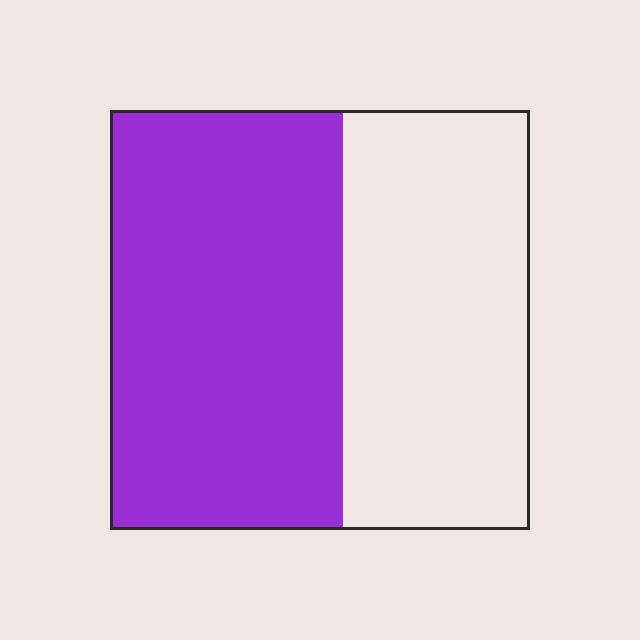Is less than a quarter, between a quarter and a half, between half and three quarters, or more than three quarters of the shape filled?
Between half and three quarters.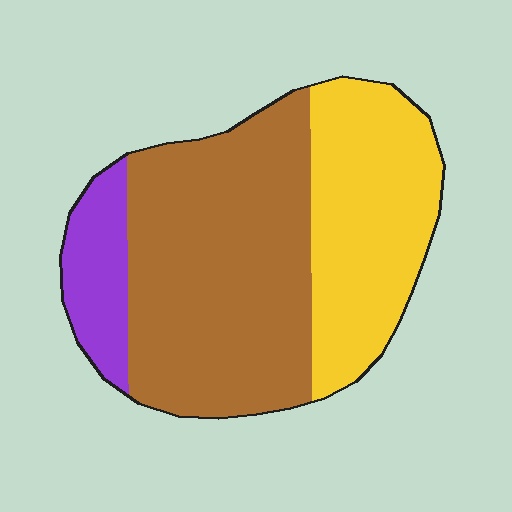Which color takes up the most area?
Brown, at roughly 55%.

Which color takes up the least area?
Purple, at roughly 10%.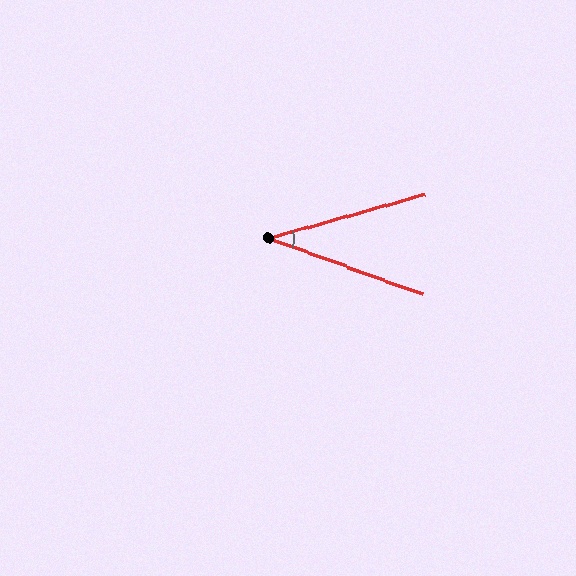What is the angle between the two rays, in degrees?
Approximately 36 degrees.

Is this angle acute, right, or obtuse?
It is acute.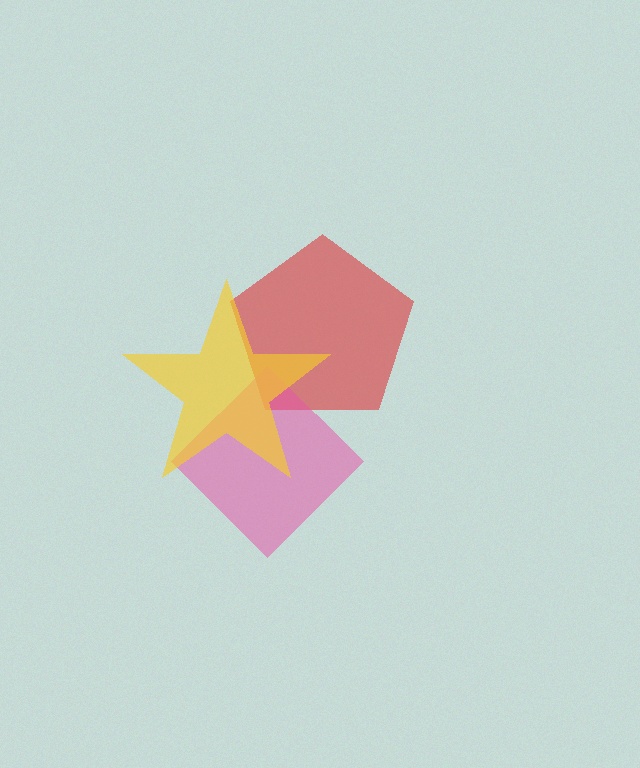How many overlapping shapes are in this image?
There are 3 overlapping shapes in the image.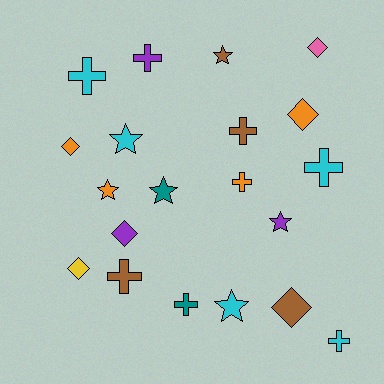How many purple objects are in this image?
There are 3 purple objects.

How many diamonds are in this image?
There are 6 diamonds.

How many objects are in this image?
There are 20 objects.